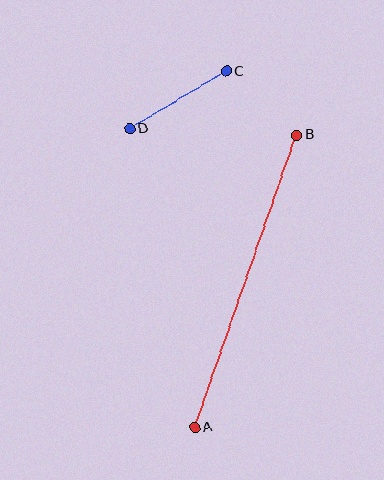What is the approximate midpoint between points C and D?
The midpoint is at approximately (178, 100) pixels.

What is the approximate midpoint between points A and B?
The midpoint is at approximately (246, 281) pixels.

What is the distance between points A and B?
The distance is approximately 309 pixels.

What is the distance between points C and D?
The distance is approximately 113 pixels.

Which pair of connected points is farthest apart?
Points A and B are farthest apart.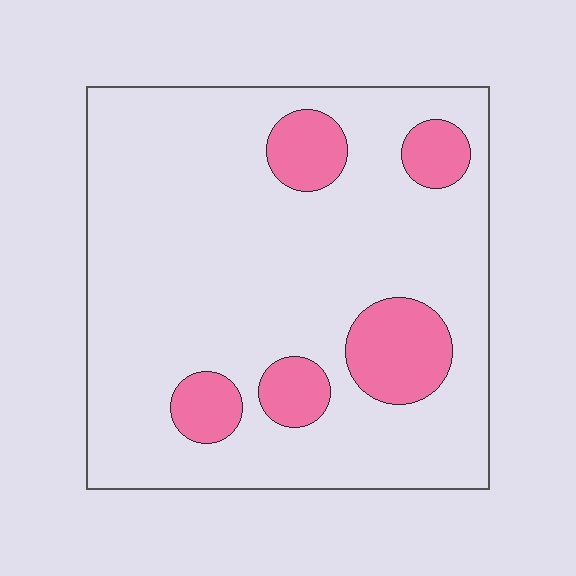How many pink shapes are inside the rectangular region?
5.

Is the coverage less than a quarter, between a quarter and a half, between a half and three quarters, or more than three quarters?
Less than a quarter.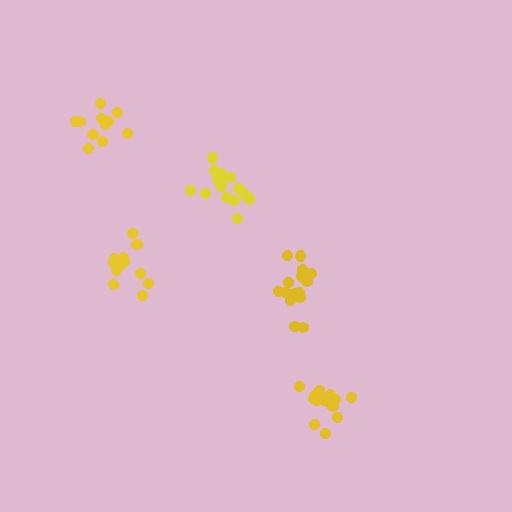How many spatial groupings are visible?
There are 5 spatial groupings.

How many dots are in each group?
Group 1: 16 dots, Group 2: 13 dots, Group 3: 12 dots, Group 4: 16 dots, Group 5: 17 dots (74 total).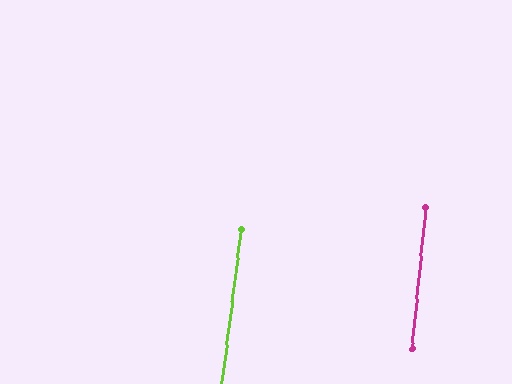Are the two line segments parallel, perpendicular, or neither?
Parallel — their directions differ by only 1.9°.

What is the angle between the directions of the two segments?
Approximately 2 degrees.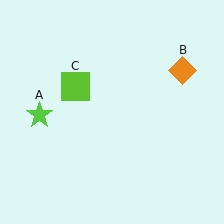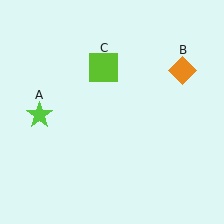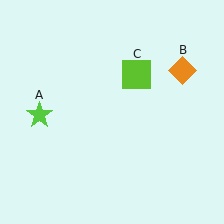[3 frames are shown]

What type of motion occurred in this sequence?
The lime square (object C) rotated clockwise around the center of the scene.